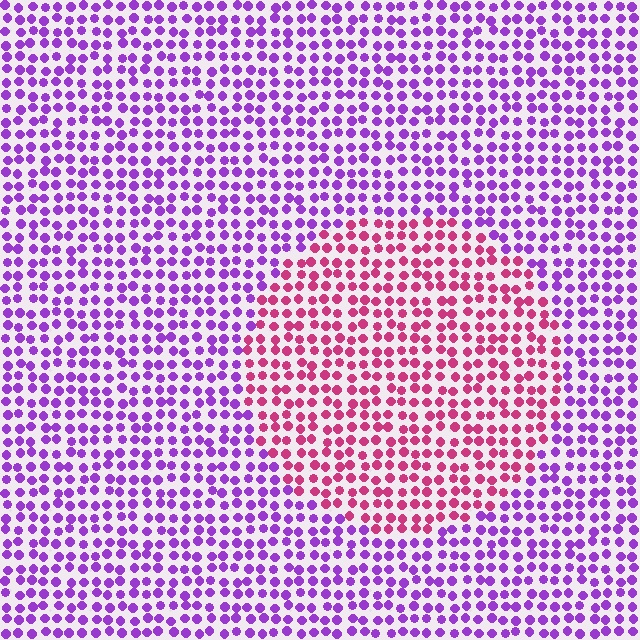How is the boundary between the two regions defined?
The boundary is defined purely by a slight shift in hue (about 52 degrees). Spacing, size, and orientation are identical on both sides.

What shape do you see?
I see a circle.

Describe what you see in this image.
The image is filled with small purple elements in a uniform arrangement. A circle-shaped region is visible where the elements are tinted to a slightly different hue, forming a subtle color boundary.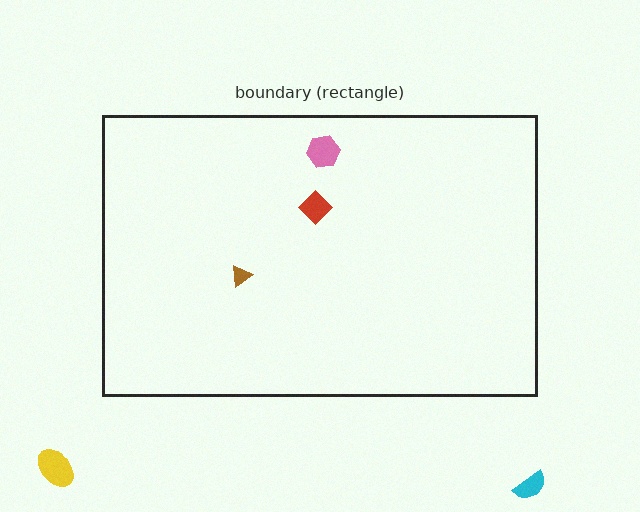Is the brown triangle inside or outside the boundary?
Inside.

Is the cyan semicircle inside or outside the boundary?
Outside.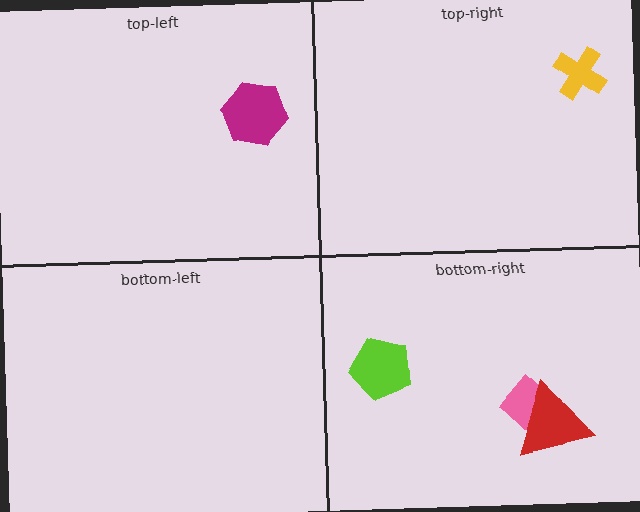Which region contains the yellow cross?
The top-right region.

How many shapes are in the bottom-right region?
3.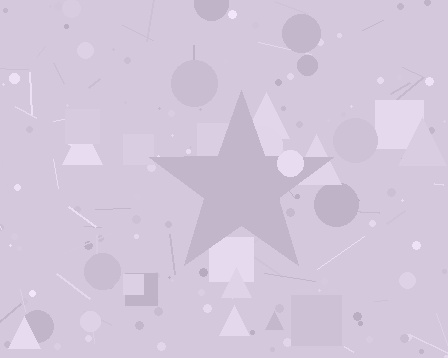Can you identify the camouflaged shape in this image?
The camouflaged shape is a star.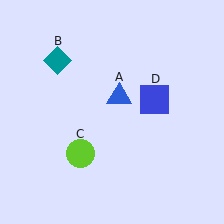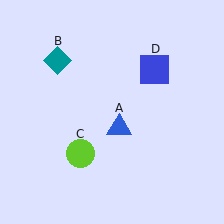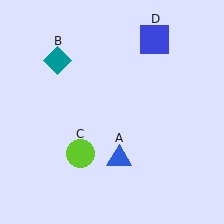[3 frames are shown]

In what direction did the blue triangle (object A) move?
The blue triangle (object A) moved down.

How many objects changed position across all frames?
2 objects changed position: blue triangle (object A), blue square (object D).